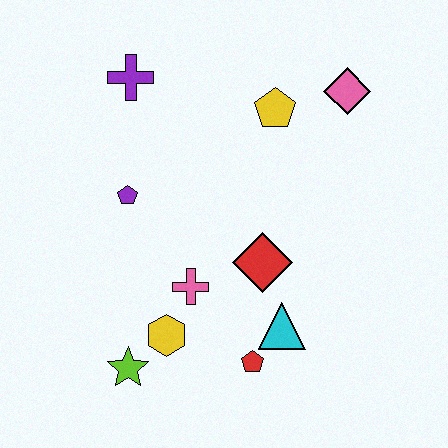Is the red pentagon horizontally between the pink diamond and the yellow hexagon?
Yes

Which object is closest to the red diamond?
The cyan triangle is closest to the red diamond.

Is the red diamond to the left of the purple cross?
No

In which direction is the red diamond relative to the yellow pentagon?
The red diamond is below the yellow pentagon.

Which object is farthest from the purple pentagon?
The pink diamond is farthest from the purple pentagon.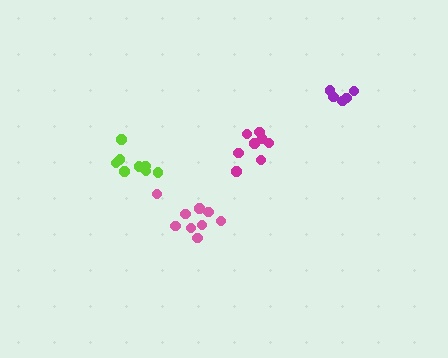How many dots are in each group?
Group 1: 9 dots, Group 2: 8 dots, Group 3: 6 dots, Group 4: 8 dots (31 total).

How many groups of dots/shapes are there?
There are 4 groups.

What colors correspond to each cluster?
The clusters are colored: pink, lime, purple, magenta.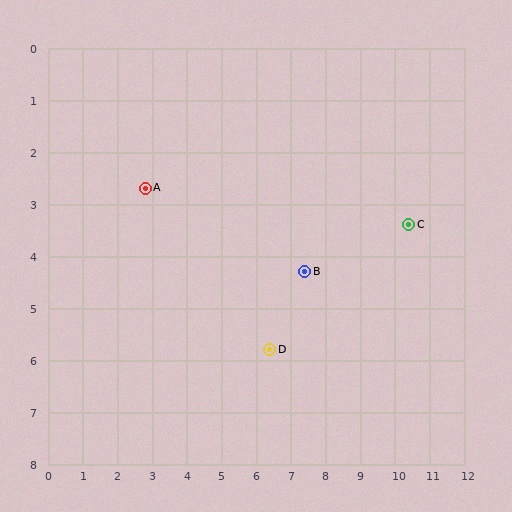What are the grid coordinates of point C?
Point C is at approximately (10.4, 3.4).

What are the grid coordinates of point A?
Point A is at approximately (2.8, 2.7).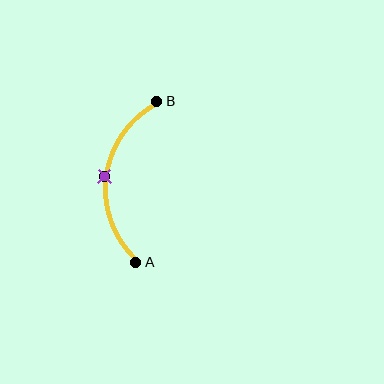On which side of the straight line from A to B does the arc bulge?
The arc bulges to the left of the straight line connecting A and B.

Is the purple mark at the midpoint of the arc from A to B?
Yes. The purple mark lies on the arc at equal arc-length from both A and B — it is the arc midpoint.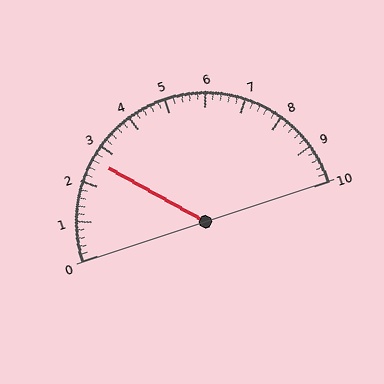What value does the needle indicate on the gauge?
The needle indicates approximately 2.6.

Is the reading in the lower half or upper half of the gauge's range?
The reading is in the lower half of the range (0 to 10).